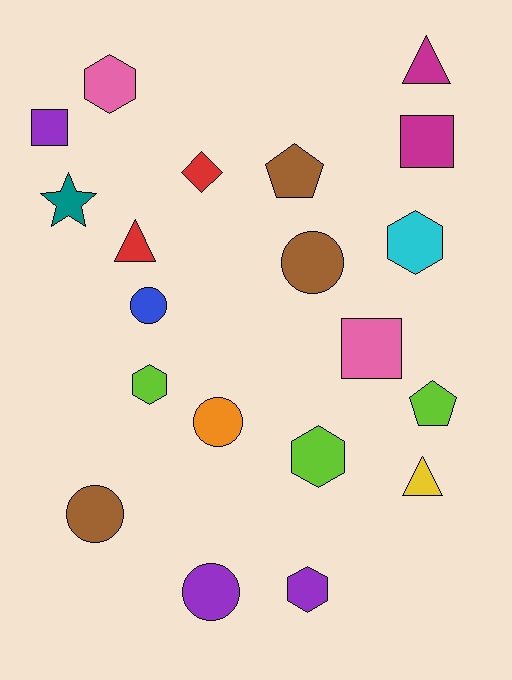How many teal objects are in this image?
There is 1 teal object.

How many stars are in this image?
There is 1 star.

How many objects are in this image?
There are 20 objects.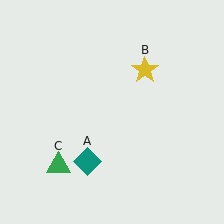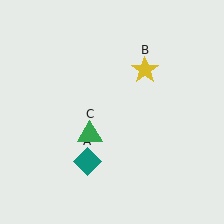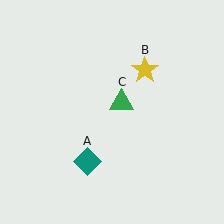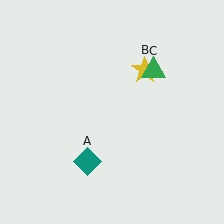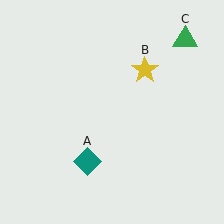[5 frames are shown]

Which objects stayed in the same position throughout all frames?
Teal diamond (object A) and yellow star (object B) remained stationary.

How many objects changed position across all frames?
1 object changed position: green triangle (object C).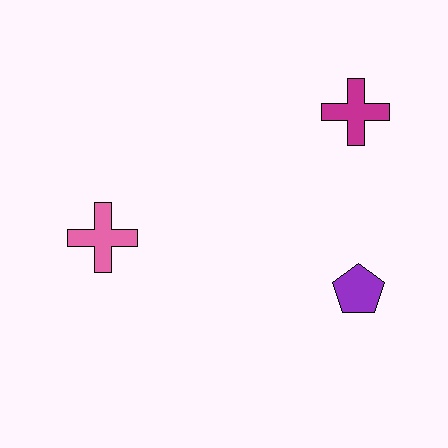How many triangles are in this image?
There are no triangles.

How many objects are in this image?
There are 3 objects.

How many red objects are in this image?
There are no red objects.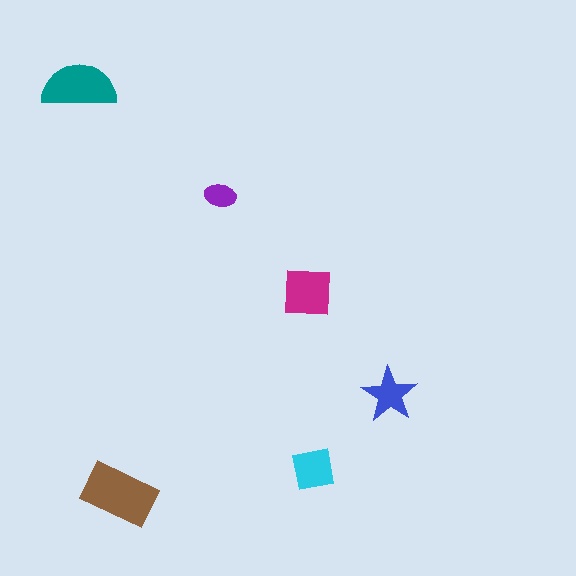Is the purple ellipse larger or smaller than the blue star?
Smaller.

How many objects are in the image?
There are 6 objects in the image.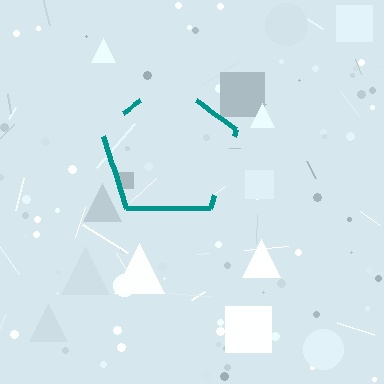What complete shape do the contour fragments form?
The contour fragments form a pentagon.